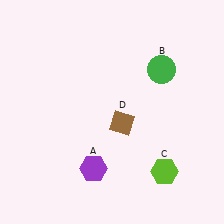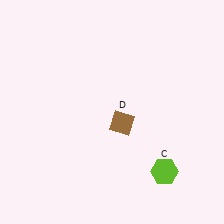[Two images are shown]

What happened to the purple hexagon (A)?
The purple hexagon (A) was removed in Image 2. It was in the bottom-left area of Image 1.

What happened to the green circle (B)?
The green circle (B) was removed in Image 2. It was in the top-right area of Image 1.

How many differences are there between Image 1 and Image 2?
There are 2 differences between the two images.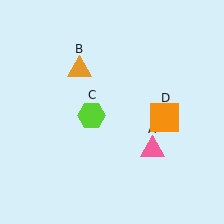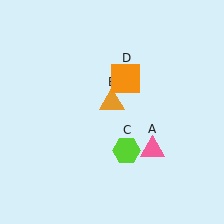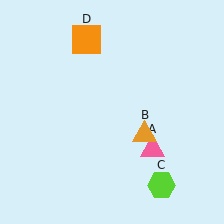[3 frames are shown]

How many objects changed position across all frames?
3 objects changed position: orange triangle (object B), lime hexagon (object C), orange square (object D).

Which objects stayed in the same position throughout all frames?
Pink triangle (object A) remained stationary.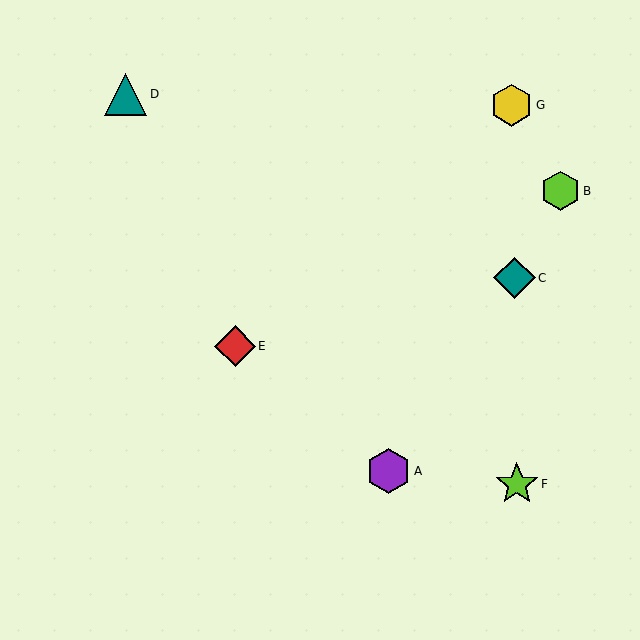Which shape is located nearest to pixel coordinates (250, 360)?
The red diamond (labeled E) at (235, 346) is nearest to that location.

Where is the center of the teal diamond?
The center of the teal diamond is at (514, 278).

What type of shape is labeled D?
Shape D is a teal triangle.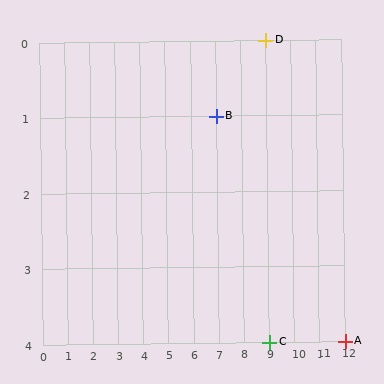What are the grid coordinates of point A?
Point A is at grid coordinates (12, 4).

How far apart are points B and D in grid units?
Points B and D are 2 columns and 1 row apart (about 2.2 grid units diagonally).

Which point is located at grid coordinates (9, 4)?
Point C is at (9, 4).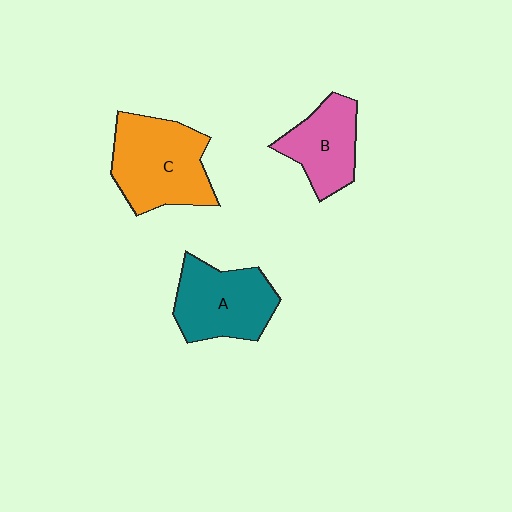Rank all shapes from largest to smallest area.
From largest to smallest: C (orange), A (teal), B (pink).